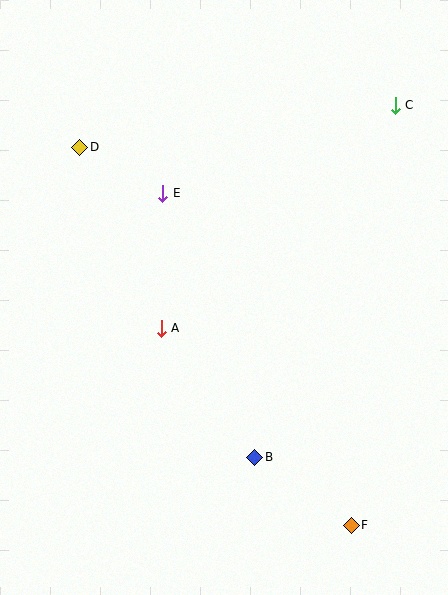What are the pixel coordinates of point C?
Point C is at (395, 105).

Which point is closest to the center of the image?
Point A at (161, 328) is closest to the center.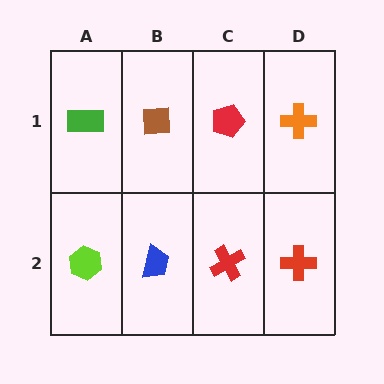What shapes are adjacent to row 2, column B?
A brown square (row 1, column B), a lime hexagon (row 2, column A), a red cross (row 2, column C).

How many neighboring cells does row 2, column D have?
2.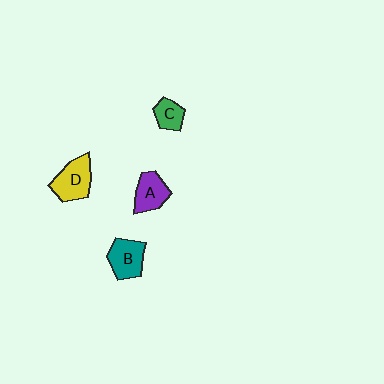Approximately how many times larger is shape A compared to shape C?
Approximately 1.4 times.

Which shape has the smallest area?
Shape C (green).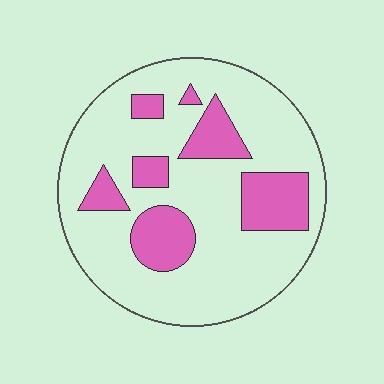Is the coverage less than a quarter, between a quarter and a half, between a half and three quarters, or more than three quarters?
Less than a quarter.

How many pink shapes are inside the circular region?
7.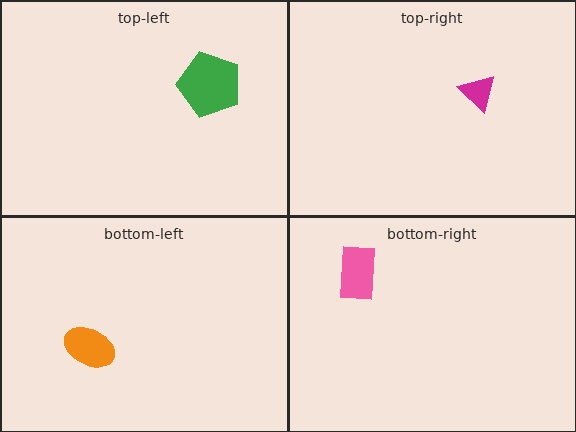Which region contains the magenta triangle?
The top-right region.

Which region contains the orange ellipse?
The bottom-left region.